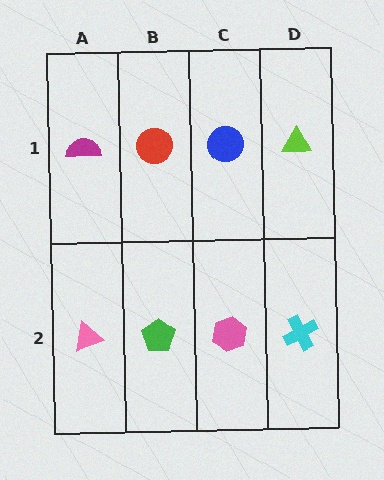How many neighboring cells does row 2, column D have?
2.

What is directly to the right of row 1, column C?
A lime triangle.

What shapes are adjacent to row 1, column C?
A pink hexagon (row 2, column C), a red circle (row 1, column B), a lime triangle (row 1, column D).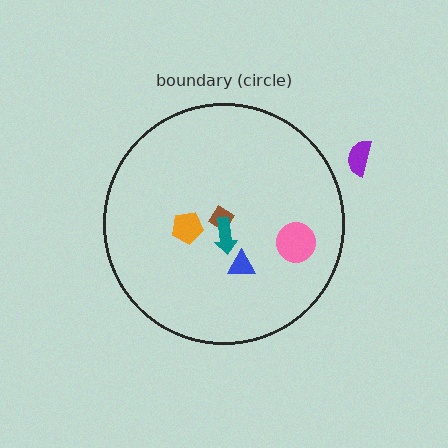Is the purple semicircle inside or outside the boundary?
Outside.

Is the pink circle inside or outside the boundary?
Inside.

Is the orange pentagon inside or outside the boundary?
Inside.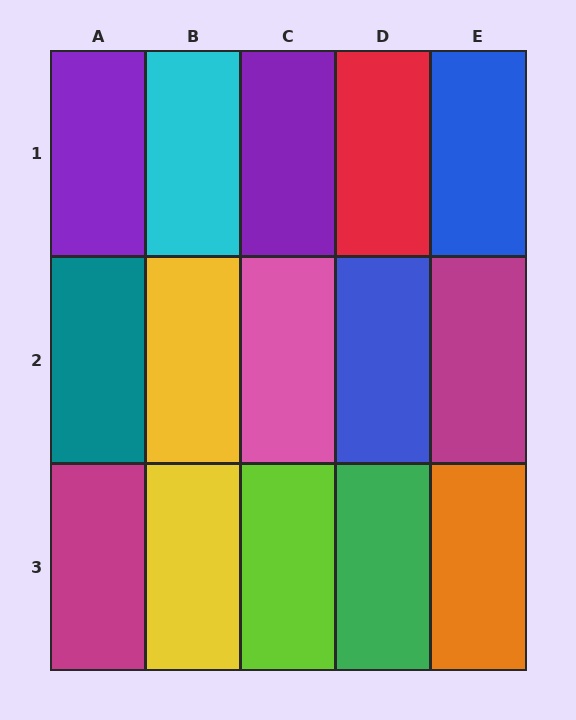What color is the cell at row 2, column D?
Blue.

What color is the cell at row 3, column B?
Yellow.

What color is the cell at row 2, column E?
Magenta.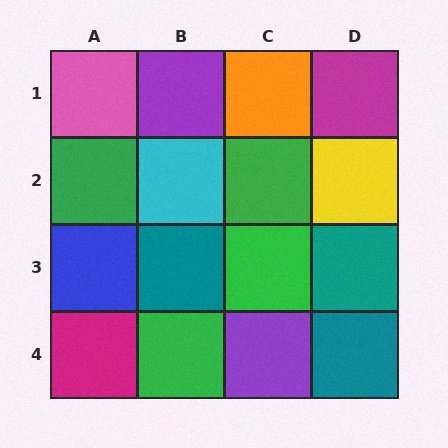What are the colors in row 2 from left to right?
Green, cyan, green, yellow.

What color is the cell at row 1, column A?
Pink.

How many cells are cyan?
1 cell is cyan.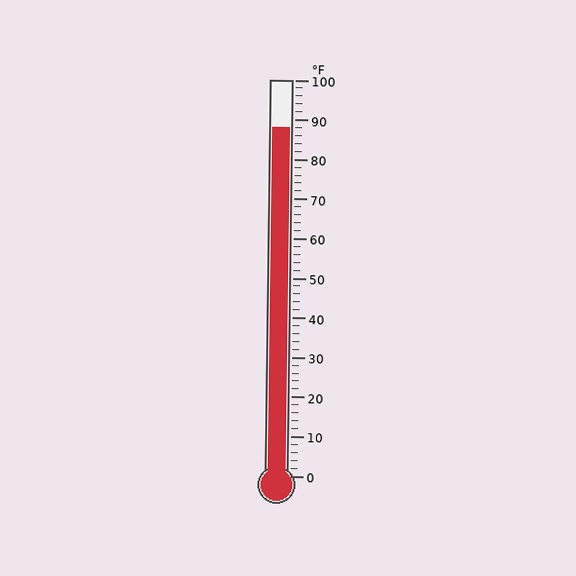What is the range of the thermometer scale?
The thermometer scale ranges from 0°F to 100°F.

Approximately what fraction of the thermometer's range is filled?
The thermometer is filled to approximately 90% of its range.